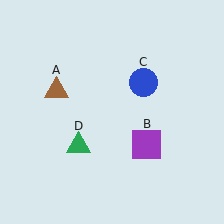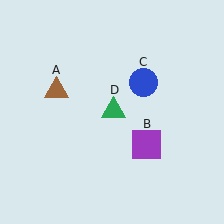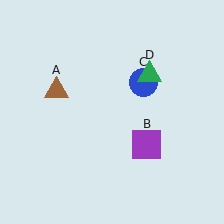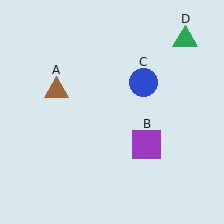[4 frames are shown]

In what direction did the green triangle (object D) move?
The green triangle (object D) moved up and to the right.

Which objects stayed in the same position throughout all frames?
Brown triangle (object A) and purple square (object B) and blue circle (object C) remained stationary.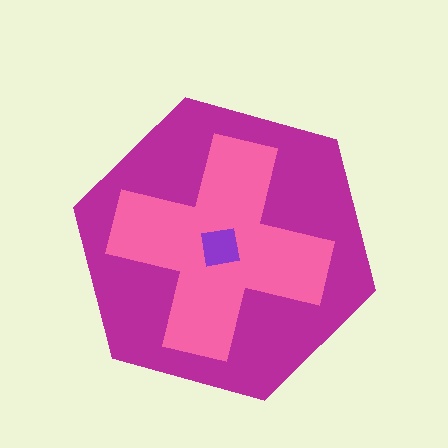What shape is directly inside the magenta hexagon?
The pink cross.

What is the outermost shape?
The magenta hexagon.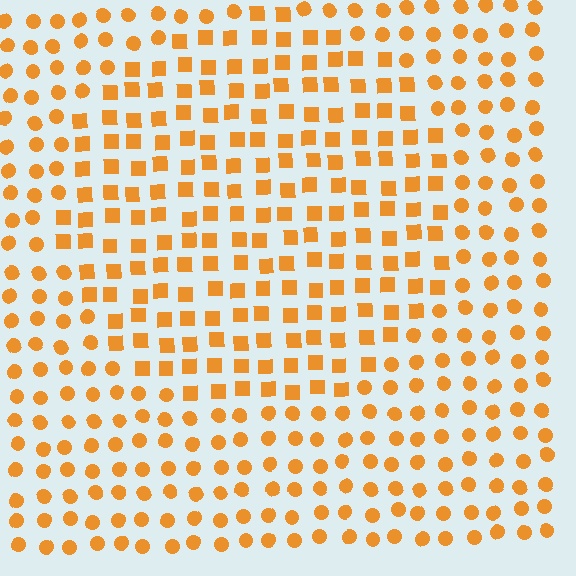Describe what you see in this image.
The image is filled with small orange elements arranged in a uniform grid. A circle-shaped region contains squares, while the surrounding area contains circles. The boundary is defined purely by the change in element shape.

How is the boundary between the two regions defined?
The boundary is defined by a change in element shape: squares inside vs. circles outside. All elements share the same color and spacing.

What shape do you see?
I see a circle.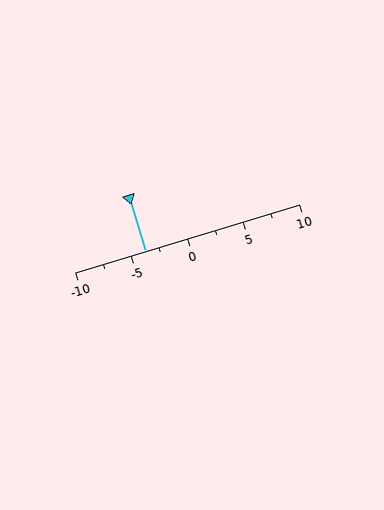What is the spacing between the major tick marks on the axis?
The major ticks are spaced 5 apart.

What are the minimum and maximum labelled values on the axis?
The axis runs from -10 to 10.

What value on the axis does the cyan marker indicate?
The marker indicates approximately -3.8.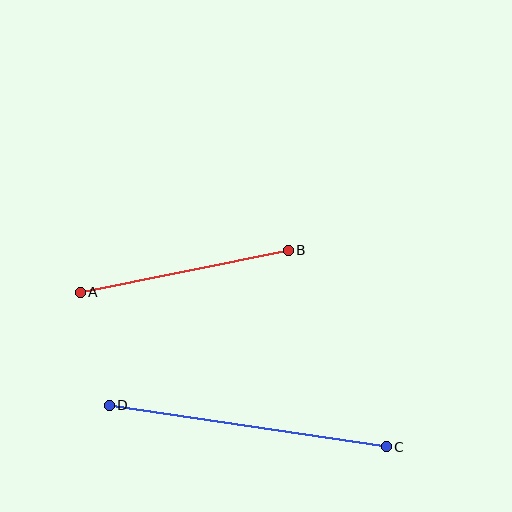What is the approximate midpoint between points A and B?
The midpoint is at approximately (184, 271) pixels.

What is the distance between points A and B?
The distance is approximately 212 pixels.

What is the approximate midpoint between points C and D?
The midpoint is at approximately (248, 426) pixels.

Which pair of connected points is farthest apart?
Points C and D are farthest apart.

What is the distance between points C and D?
The distance is approximately 280 pixels.